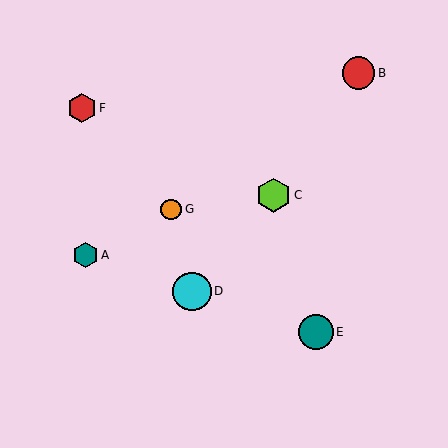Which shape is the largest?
The cyan circle (labeled D) is the largest.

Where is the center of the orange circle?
The center of the orange circle is at (171, 209).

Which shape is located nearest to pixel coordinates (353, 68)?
The red circle (labeled B) at (358, 73) is nearest to that location.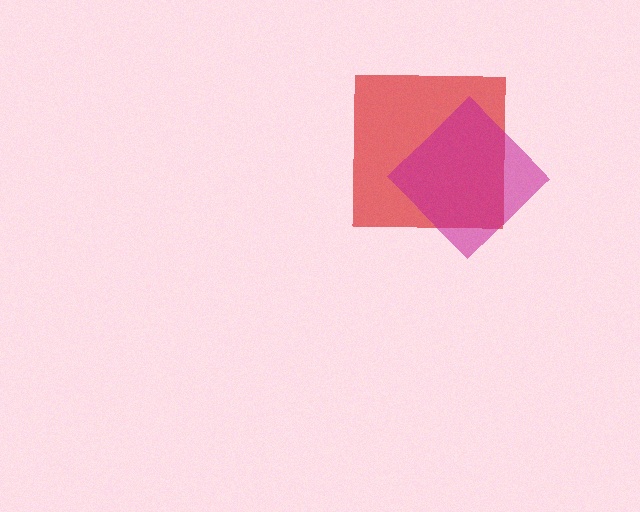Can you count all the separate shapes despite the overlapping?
Yes, there are 2 separate shapes.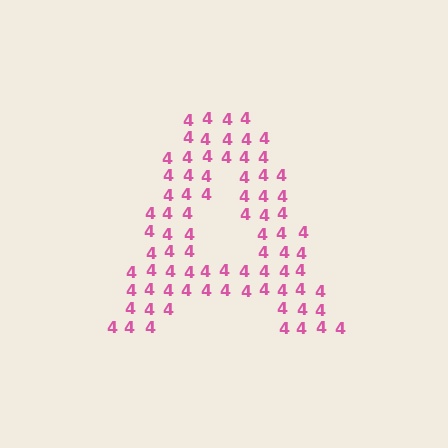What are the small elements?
The small elements are digit 4's.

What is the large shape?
The large shape is the letter A.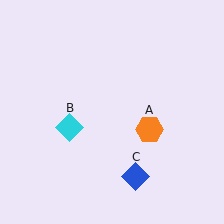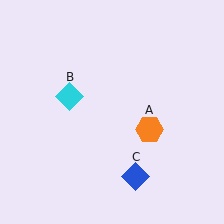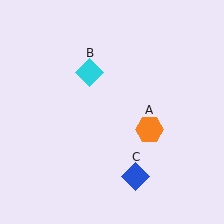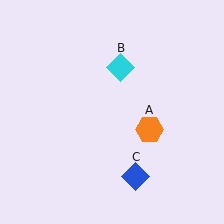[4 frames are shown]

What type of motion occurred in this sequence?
The cyan diamond (object B) rotated clockwise around the center of the scene.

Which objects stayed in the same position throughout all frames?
Orange hexagon (object A) and blue diamond (object C) remained stationary.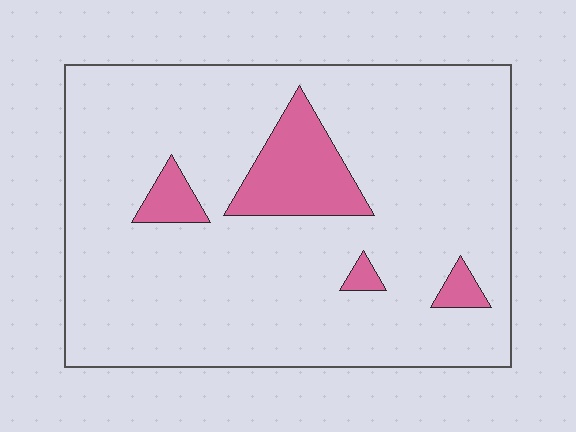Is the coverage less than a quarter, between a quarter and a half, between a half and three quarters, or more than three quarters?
Less than a quarter.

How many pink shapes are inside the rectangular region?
4.